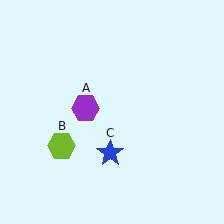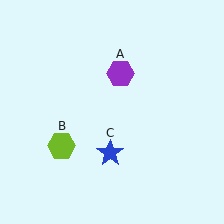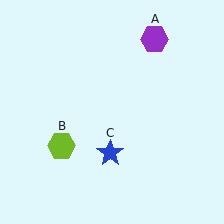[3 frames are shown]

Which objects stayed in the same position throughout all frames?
Lime hexagon (object B) and blue star (object C) remained stationary.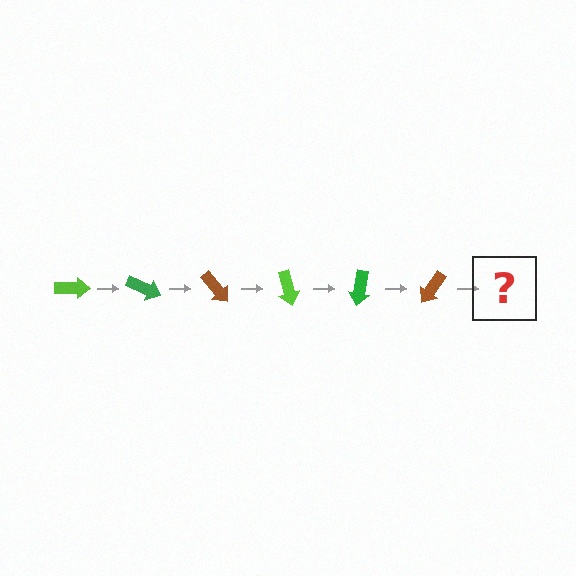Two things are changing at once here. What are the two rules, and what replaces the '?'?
The two rules are that it rotates 25 degrees each step and the color cycles through lime, green, and brown. The '?' should be a lime arrow, rotated 150 degrees from the start.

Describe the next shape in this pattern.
It should be a lime arrow, rotated 150 degrees from the start.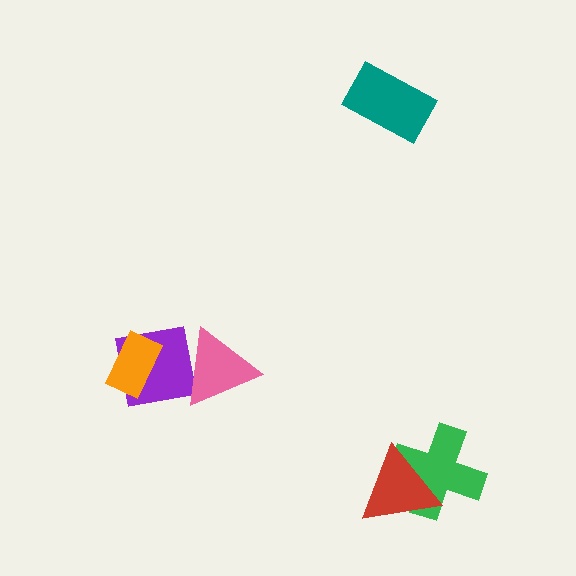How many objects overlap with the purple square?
2 objects overlap with the purple square.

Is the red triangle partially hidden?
No, no other shape covers it.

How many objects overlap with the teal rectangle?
0 objects overlap with the teal rectangle.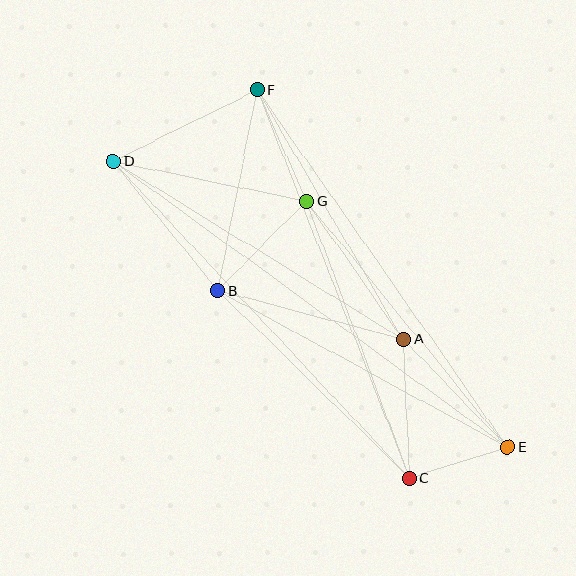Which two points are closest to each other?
Points C and E are closest to each other.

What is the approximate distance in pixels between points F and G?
The distance between F and G is approximately 122 pixels.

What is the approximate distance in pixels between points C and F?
The distance between C and F is approximately 417 pixels.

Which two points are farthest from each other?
Points D and E are farthest from each other.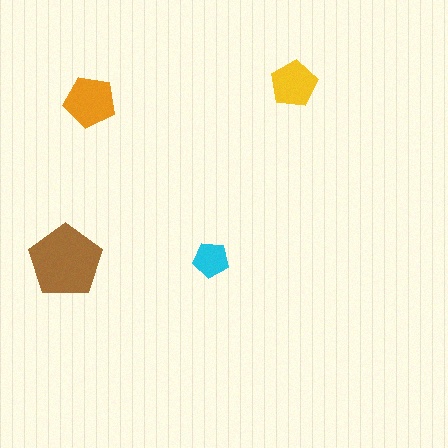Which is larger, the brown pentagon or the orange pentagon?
The brown one.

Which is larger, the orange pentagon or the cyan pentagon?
The orange one.